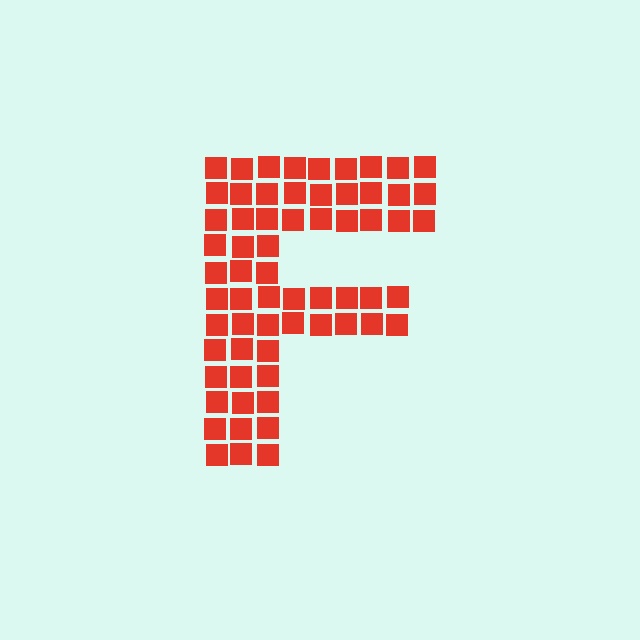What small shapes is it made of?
It is made of small squares.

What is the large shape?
The large shape is the letter F.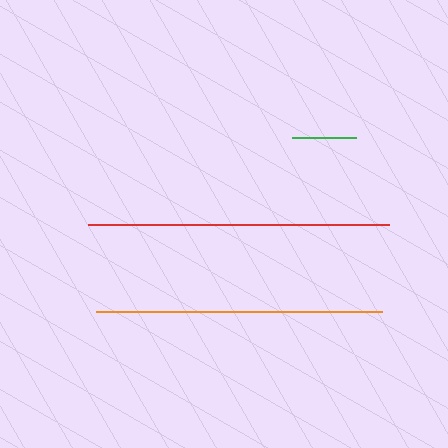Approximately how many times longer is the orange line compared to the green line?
The orange line is approximately 4.5 times the length of the green line.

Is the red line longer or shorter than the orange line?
The red line is longer than the orange line.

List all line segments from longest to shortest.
From longest to shortest: red, orange, green.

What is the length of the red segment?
The red segment is approximately 301 pixels long.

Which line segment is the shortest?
The green line is the shortest at approximately 64 pixels.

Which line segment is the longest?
The red line is the longest at approximately 301 pixels.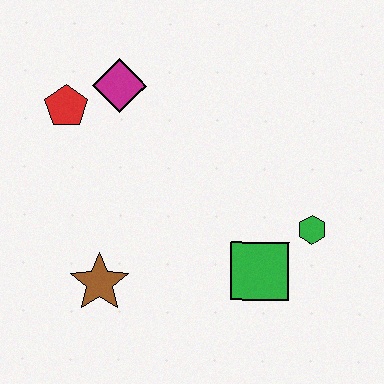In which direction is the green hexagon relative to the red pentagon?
The green hexagon is to the right of the red pentagon.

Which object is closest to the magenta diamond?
The red pentagon is closest to the magenta diamond.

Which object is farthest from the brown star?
The green hexagon is farthest from the brown star.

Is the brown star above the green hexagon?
No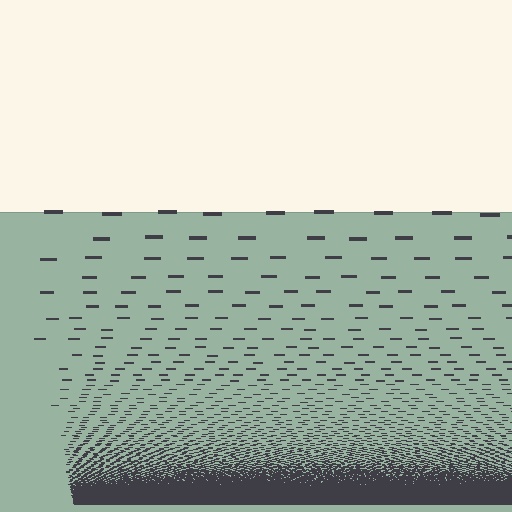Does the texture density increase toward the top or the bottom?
Density increases toward the bottom.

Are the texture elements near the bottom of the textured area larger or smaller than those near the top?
Smaller. The gradient is inverted — elements near the bottom are smaller and denser.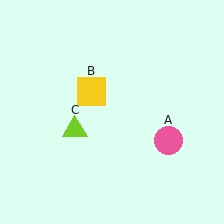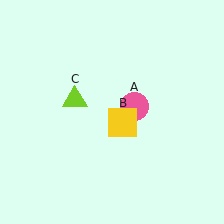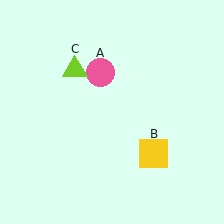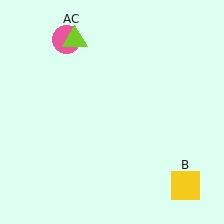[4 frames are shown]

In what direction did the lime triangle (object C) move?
The lime triangle (object C) moved up.